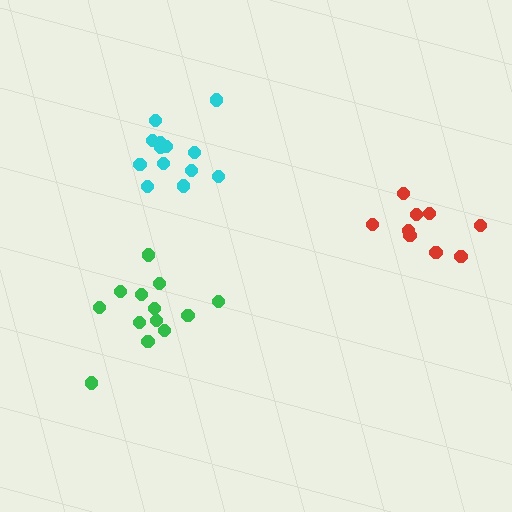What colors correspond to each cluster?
The clusters are colored: green, red, cyan.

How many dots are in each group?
Group 1: 13 dots, Group 2: 9 dots, Group 3: 13 dots (35 total).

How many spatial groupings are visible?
There are 3 spatial groupings.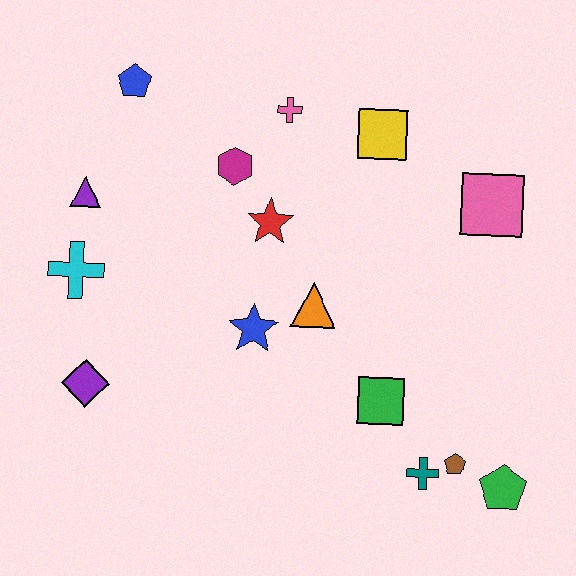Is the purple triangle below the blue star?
No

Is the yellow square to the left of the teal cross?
Yes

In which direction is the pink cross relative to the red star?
The pink cross is above the red star.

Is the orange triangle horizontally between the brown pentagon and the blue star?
Yes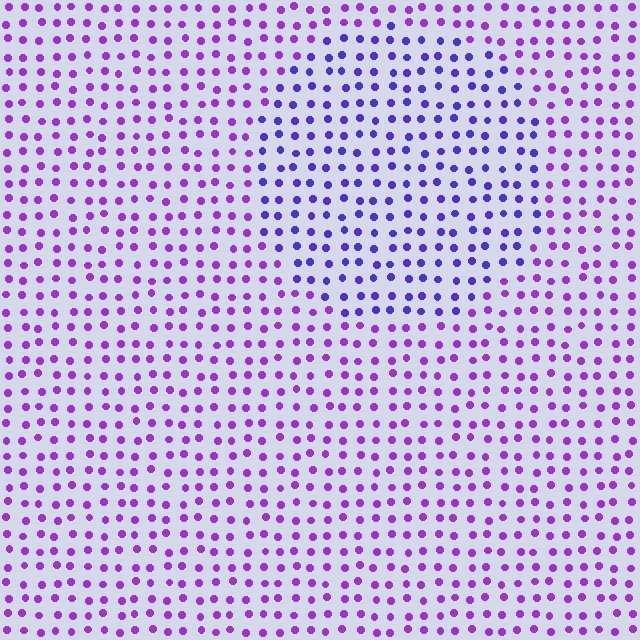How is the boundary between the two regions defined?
The boundary is defined purely by a slight shift in hue (about 34 degrees). Spacing, size, and orientation are identical on both sides.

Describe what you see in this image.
The image is filled with small purple elements in a uniform arrangement. A circle-shaped region is visible where the elements are tinted to a slightly different hue, forming a subtle color boundary.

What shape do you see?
I see a circle.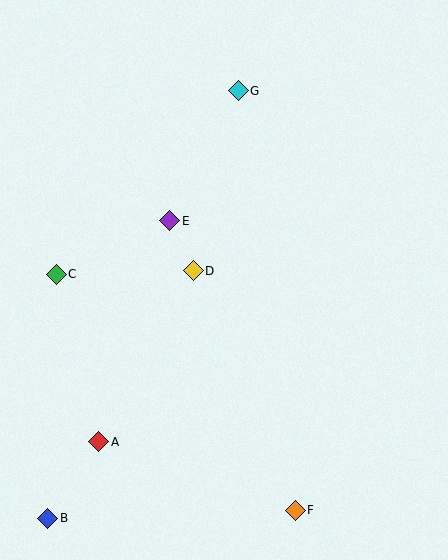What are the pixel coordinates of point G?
Point G is at (238, 91).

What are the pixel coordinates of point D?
Point D is at (193, 271).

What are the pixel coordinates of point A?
Point A is at (99, 442).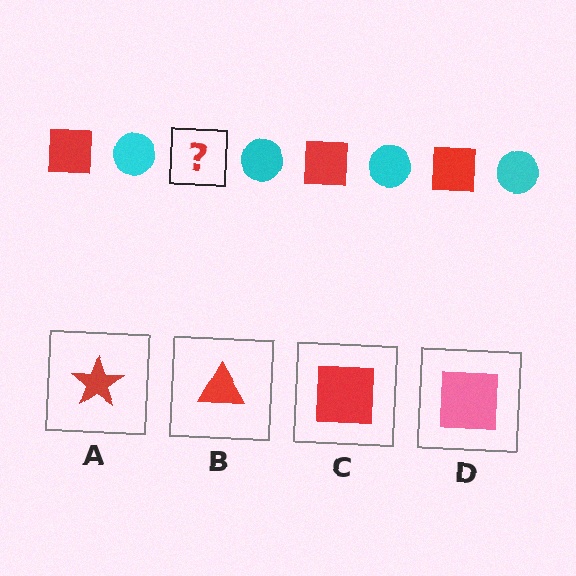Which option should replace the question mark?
Option C.